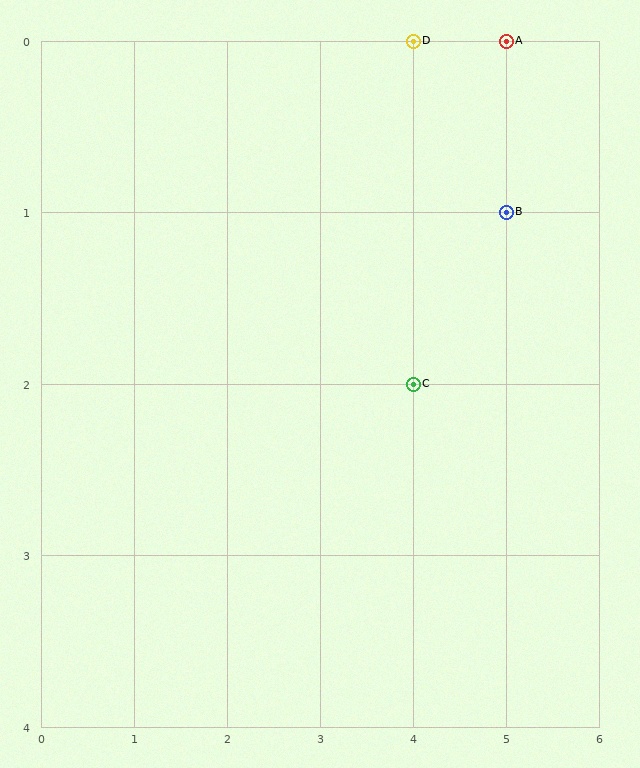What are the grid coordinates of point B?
Point B is at grid coordinates (5, 1).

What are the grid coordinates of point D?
Point D is at grid coordinates (4, 0).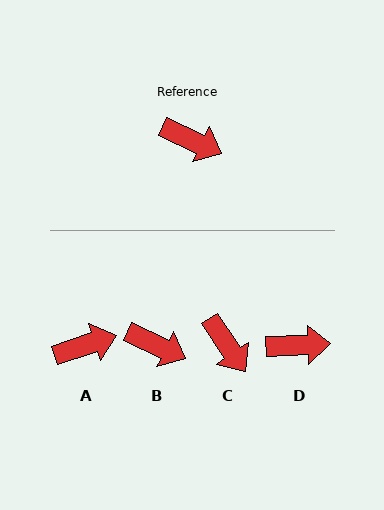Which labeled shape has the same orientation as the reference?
B.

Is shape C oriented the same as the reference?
No, it is off by about 31 degrees.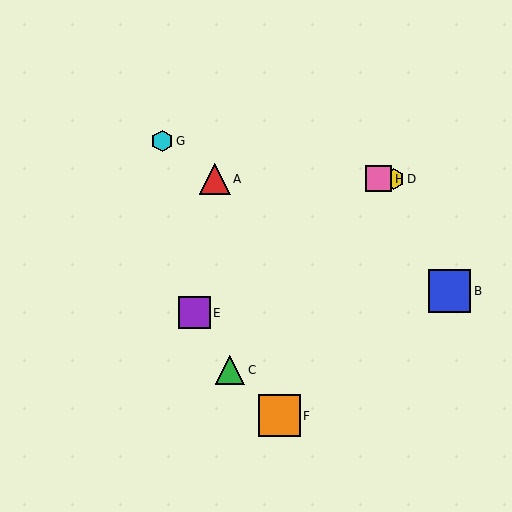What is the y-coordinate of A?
Object A is at y≈179.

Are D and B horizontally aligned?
No, D is at y≈179 and B is at y≈291.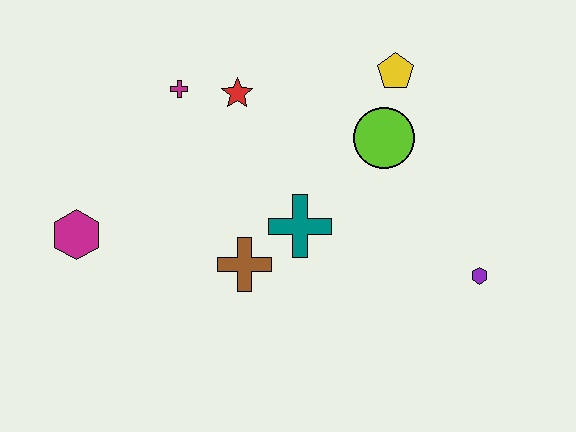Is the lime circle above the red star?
No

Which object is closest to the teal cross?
The brown cross is closest to the teal cross.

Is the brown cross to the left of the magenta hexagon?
No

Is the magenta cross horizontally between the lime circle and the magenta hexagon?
Yes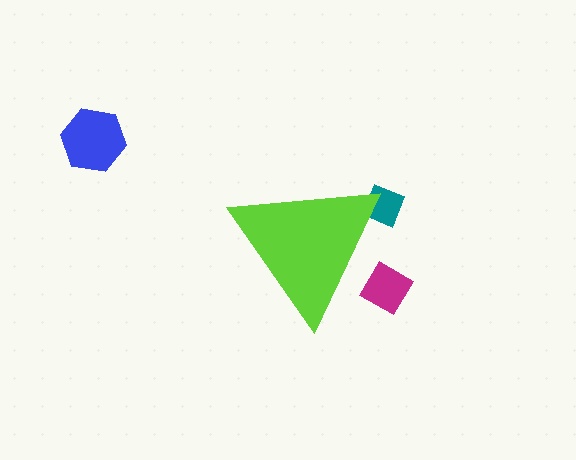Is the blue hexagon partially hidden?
No, the blue hexagon is fully visible.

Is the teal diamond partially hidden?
Yes, the teal diamond is partially hidden behind the lime triangle.